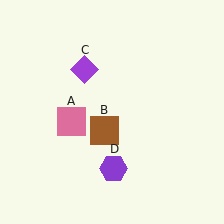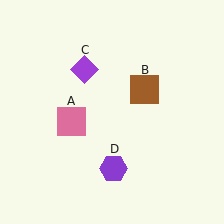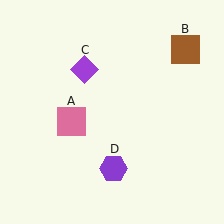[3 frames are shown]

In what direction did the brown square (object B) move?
The brown square (object B) moved up and to the right.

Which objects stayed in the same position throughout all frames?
Pink square (object A) and purple diamond (object C) and purple hexagon (object D) remained stationary.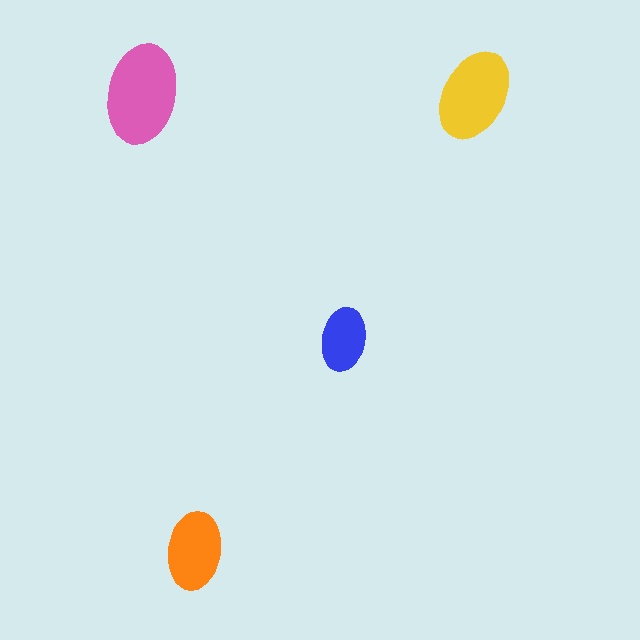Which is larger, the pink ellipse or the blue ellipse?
The pink one.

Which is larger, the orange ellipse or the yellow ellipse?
The yellow one.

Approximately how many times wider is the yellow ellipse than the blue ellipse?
About 1.5 times wider.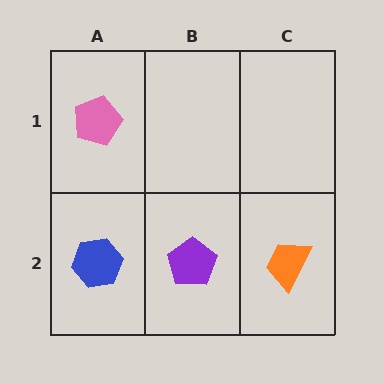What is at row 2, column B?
A purple pentagon.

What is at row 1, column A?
A pink pentagon.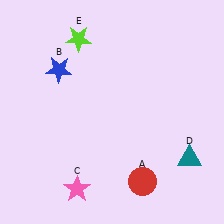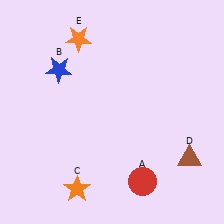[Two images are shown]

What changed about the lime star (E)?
In Image 1, E is lime. In Image 2, it changed to orange.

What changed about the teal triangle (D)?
In Image 1, D is teal. In Image 2, it changed to brown.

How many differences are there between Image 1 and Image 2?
There are 3 differences between the two images.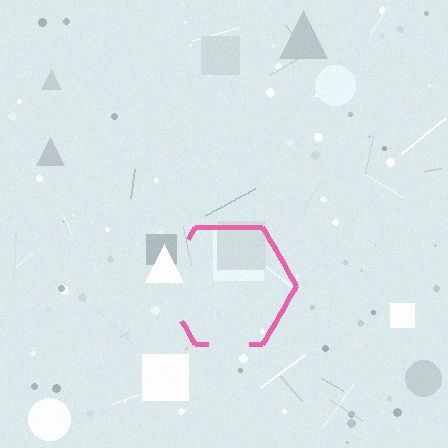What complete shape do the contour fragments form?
The contour fragments form a hexagon.